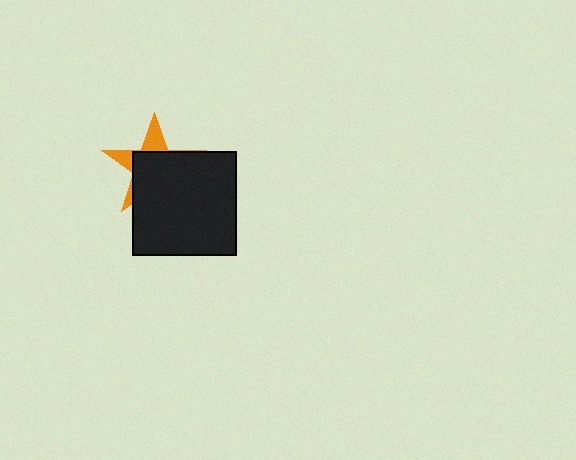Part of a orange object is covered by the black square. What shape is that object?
It is a star.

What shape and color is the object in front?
The object in front is a black square.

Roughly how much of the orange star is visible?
A small part of it is visible (roughly 32%).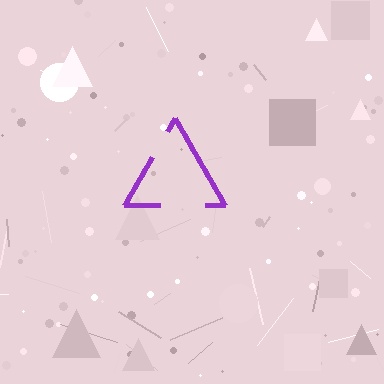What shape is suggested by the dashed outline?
The dashed outline suggests a triangle.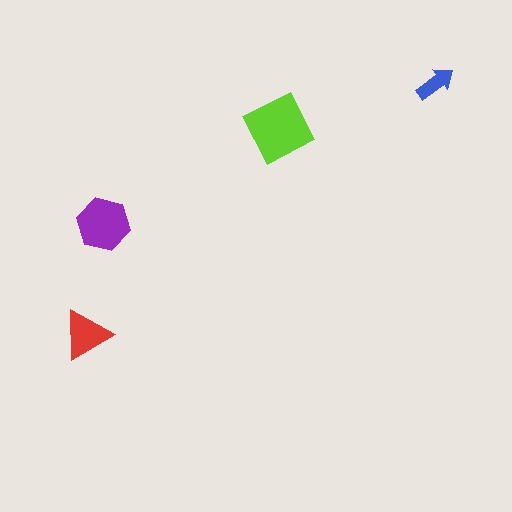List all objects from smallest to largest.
The blue arrow, the red triangle, the purple hexagon, the lime square.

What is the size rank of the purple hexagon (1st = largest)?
2nd.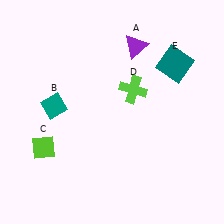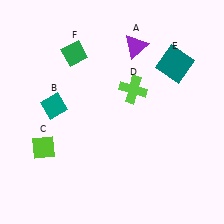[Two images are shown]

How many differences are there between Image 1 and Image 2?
There is 1 difference between the two images.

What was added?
A green diamond (F) was added in Image 2.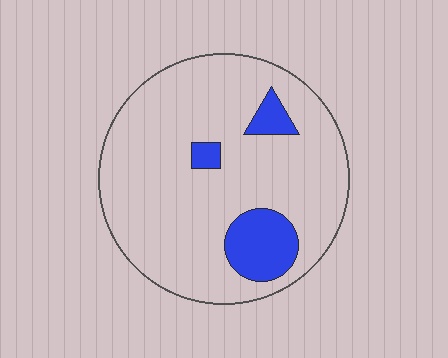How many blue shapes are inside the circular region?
3.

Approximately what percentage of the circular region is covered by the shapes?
Approximately 15%.